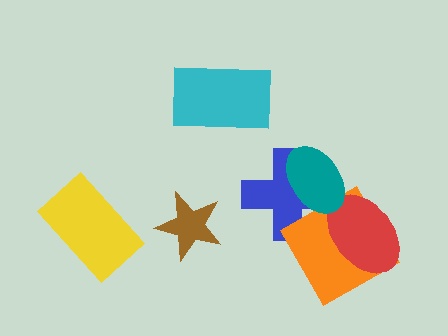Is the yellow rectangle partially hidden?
No, no other shape covers it.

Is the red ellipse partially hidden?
Yes, it is partially covered by another shape.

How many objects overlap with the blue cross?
2 objects overlap with the blue cross.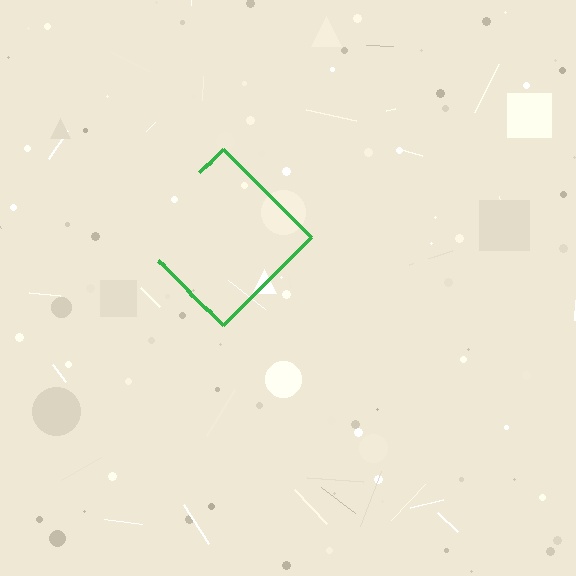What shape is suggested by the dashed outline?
The dashed outline suggests a diamond.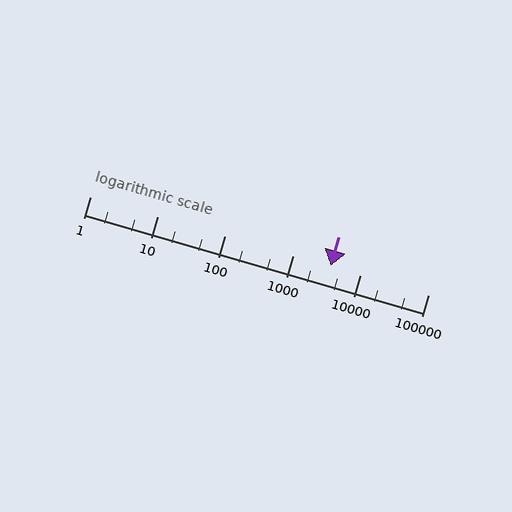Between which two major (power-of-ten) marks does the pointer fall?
The pointer is between 1000 and 10000.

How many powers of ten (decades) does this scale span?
The scale spans 5 decades, from 1 to 100000.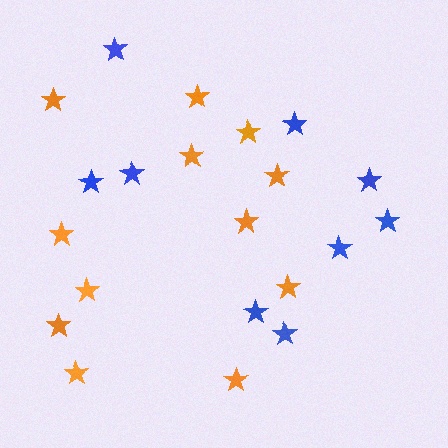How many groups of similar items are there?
There are 2 groups: one group of blue stars (9) and one group of orange stars (12).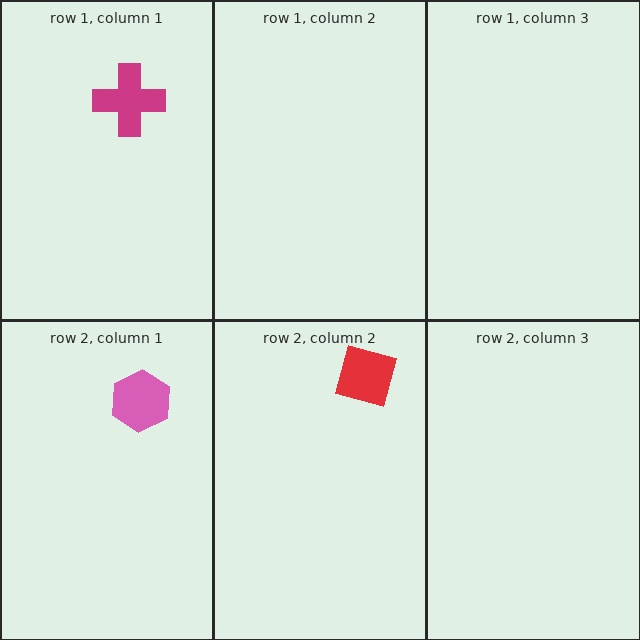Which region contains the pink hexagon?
The row 2, column 1 region.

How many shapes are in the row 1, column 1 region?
1.